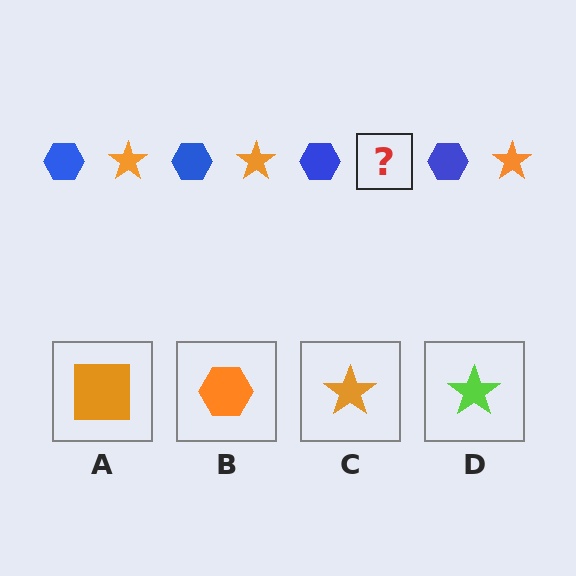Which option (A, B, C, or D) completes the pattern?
C.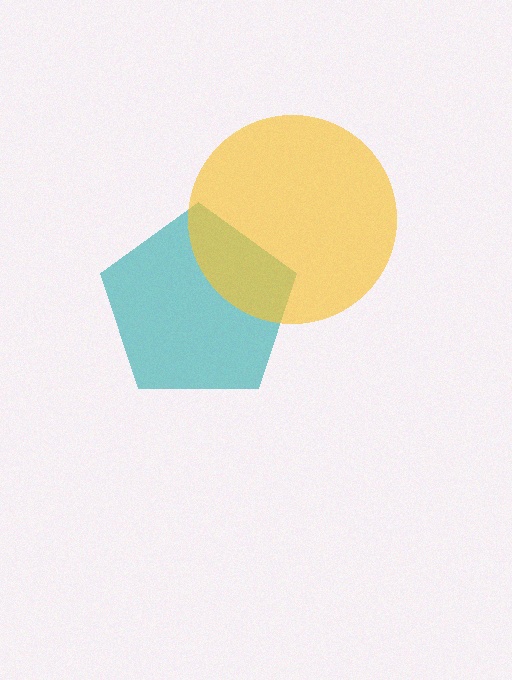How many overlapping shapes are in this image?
There are 2 overlapping shapes in the image.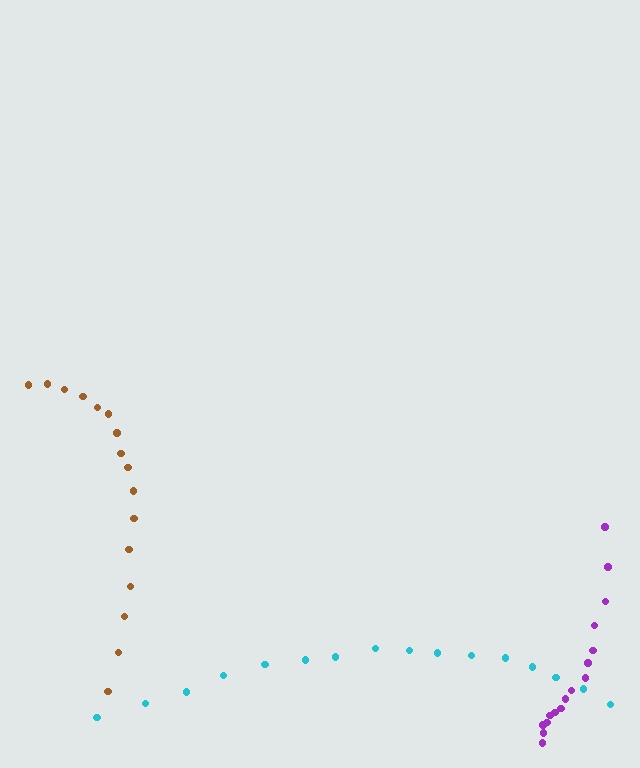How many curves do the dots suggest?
There are 3 distinct paths.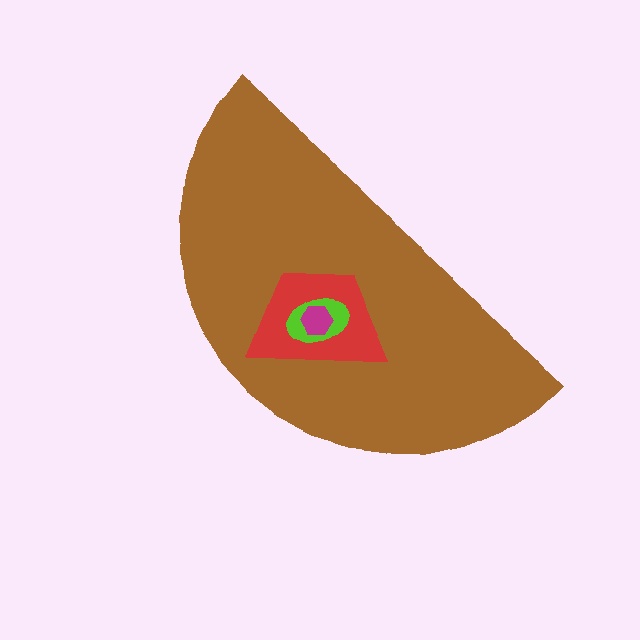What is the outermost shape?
The brown semicircle.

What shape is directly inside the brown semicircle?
The red trapezoid.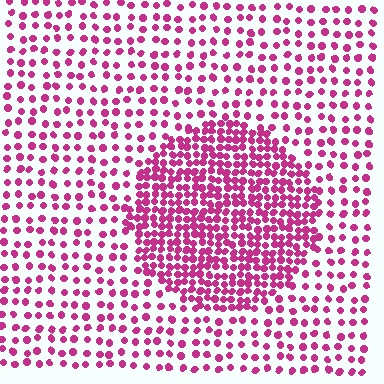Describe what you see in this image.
The image contains small magenta elements arranged at two different densities. A circle-shaped region is visible where the elements are more densely packed than the surrounding area.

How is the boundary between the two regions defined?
The boundary is defined by a change in element density (approximately 2.3x ratio). All elements are the same color, size, and shape.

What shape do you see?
I see a circle.